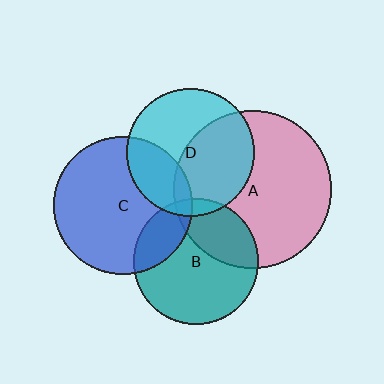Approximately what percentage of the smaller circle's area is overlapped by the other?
Approximately 45%.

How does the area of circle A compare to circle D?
Approximately 1.5 times.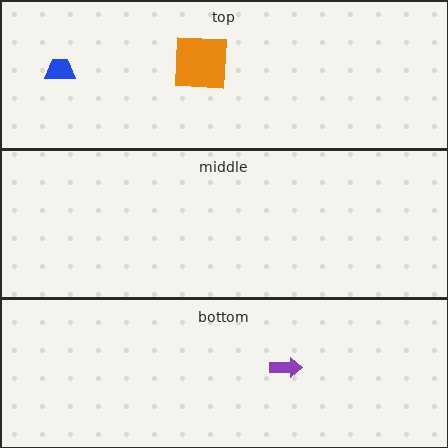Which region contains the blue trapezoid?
The top region.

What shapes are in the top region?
The orange square, the blue trapezoid.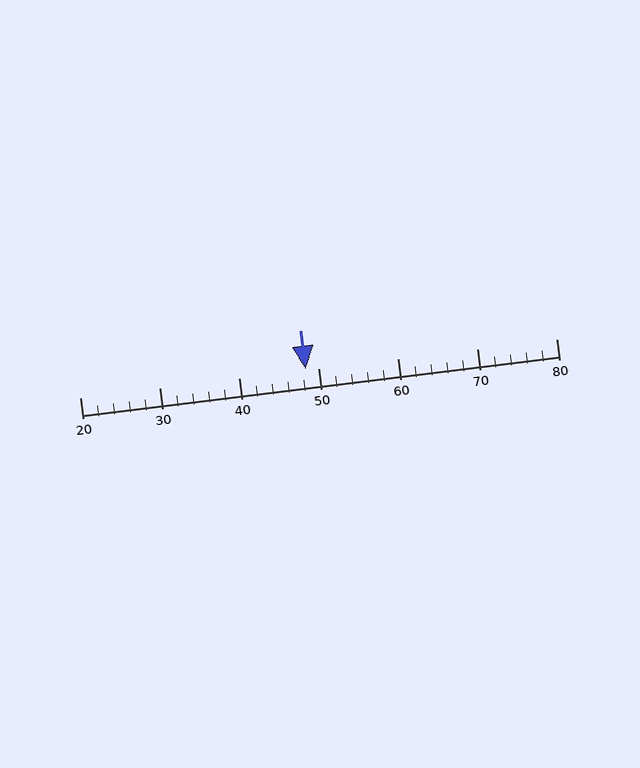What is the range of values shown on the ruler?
The ruler shows values from 20 to 80.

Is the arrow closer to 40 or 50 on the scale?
The arrow is closer to 50.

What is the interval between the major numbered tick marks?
The major tick marks are spaced 10 units apart.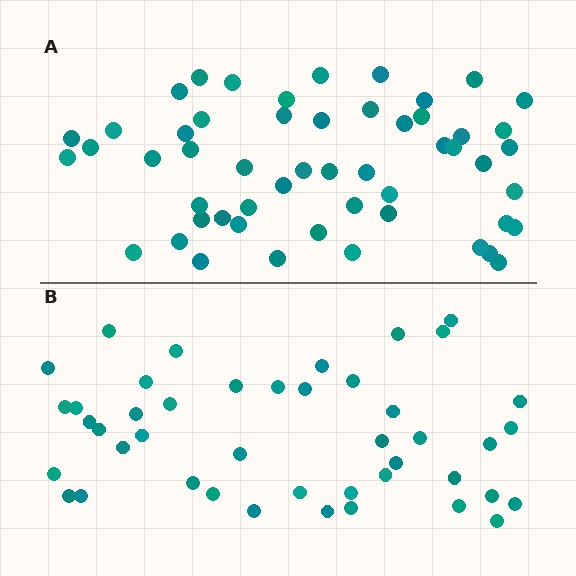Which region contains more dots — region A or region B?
Region A (the top region) has more dots.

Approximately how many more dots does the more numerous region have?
Region A has roughly 8 or so more dots than region B.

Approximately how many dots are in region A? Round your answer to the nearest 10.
About 50 dots. (The exact count is 53, which rounds to 50.)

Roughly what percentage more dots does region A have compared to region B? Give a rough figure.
About 20% more.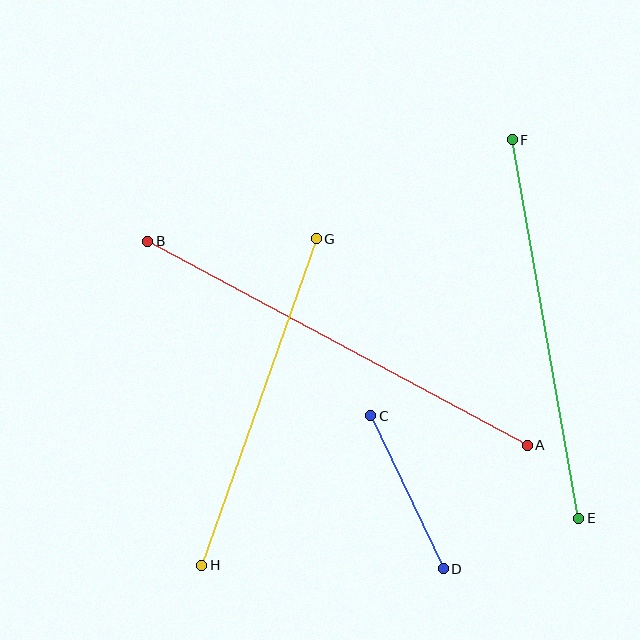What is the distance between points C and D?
The distance is approximately 169 pixels.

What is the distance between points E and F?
The distance is approximately 384 pixels.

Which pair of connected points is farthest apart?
Points A and B are farthest apart.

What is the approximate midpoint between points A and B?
The midpoint is at approximately (337, 343) pixels.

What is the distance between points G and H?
The distance is approximately 346 pixels.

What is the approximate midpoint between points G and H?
The midpoint is at approximately (259, 402) pixels.